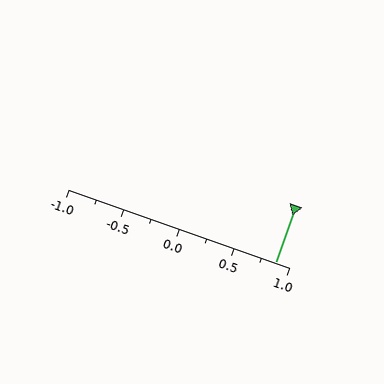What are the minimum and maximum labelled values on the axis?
The axis runs from -1.0 to 1.0.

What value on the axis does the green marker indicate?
The marker indicates approximately 0.88.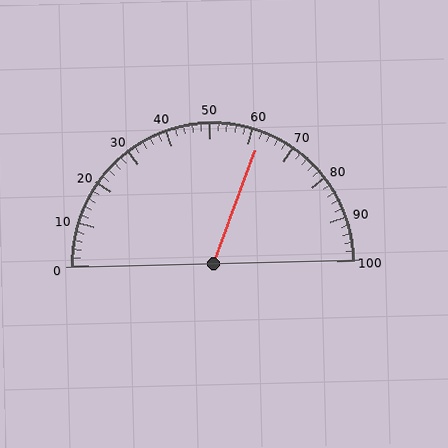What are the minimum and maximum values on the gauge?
The gauge ranges from 0 to 100.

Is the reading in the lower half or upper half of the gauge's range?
The reading is in the upper half of the range (0 to 100).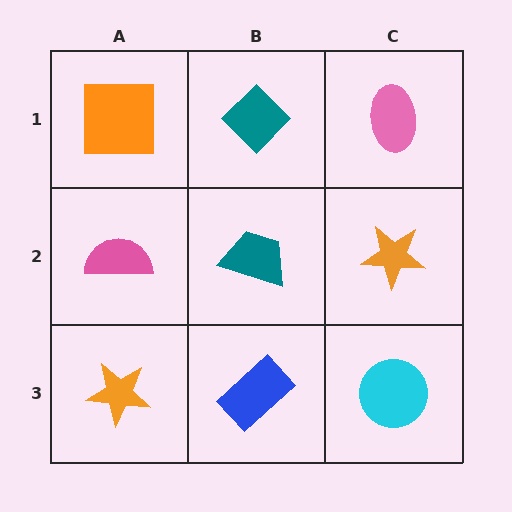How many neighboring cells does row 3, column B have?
3.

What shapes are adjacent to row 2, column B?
A teal diamond (row 1, column B), a blue rectangle (row 3, column B), a pink semicircle (row 2, column A), an orange star (row 2, column C).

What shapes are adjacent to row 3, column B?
A teal trapezoid (row 2, column B), an orange star (row 3, column A), a cyan circle (row 3, column C).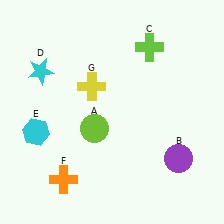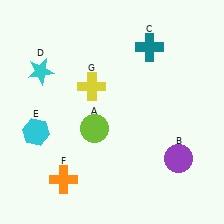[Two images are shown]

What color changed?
The cross (C) changed from lime in Image 1 to teal in Image 2.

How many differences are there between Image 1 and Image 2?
There is 1 difference between the two images.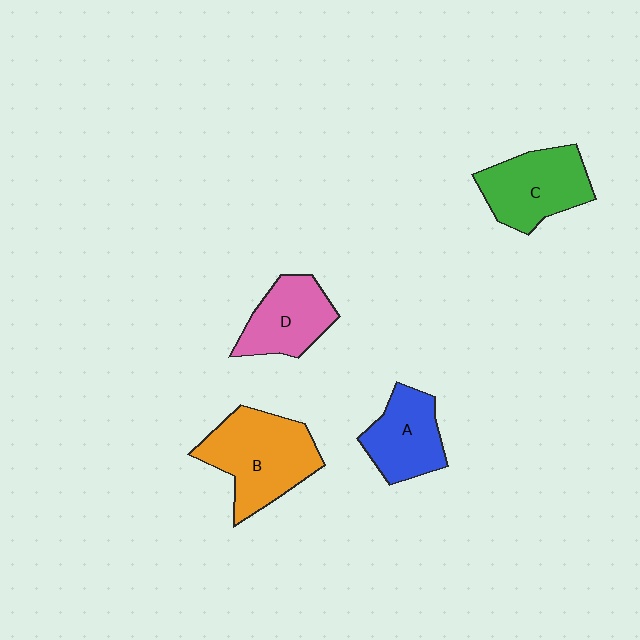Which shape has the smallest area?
Shape A (blue).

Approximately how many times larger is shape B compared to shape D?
Approximately 1.5 times.